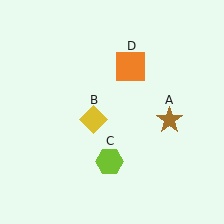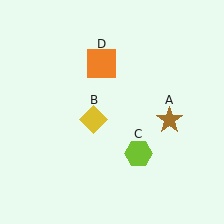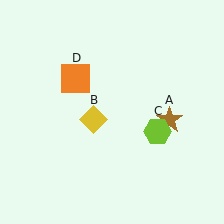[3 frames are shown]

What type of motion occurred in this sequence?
The lime hexagon (object C), orange square (object D) rotated counterclockwise around the center of the scene.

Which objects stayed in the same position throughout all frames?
Brown star (object A) and yellow diamond (object B) remained stationary.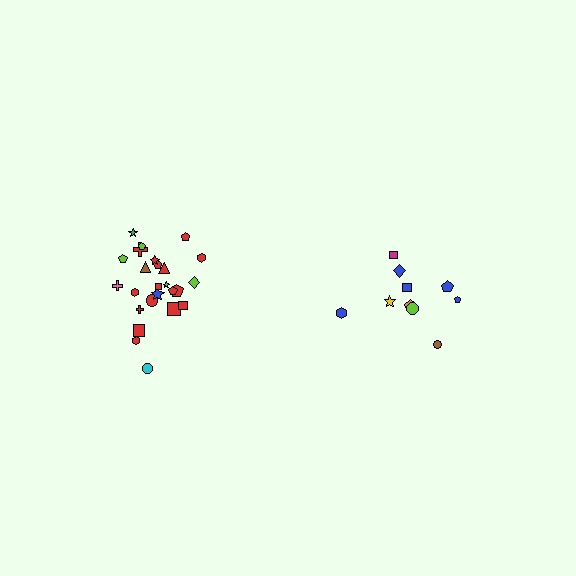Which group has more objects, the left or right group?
The left group.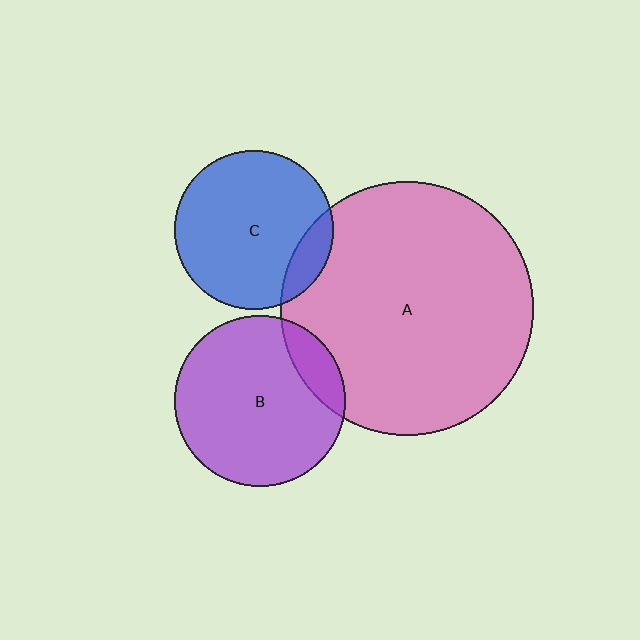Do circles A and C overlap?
Yes.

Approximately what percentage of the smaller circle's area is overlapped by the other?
Approximately 15%.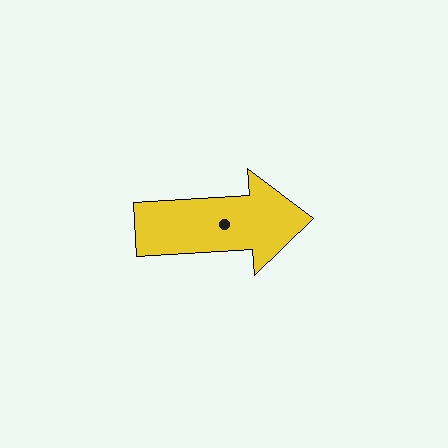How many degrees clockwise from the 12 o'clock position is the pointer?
Approximately 87 degrees.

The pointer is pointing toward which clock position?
Roughly 3 o'clock.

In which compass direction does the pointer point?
East.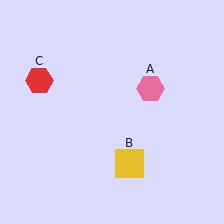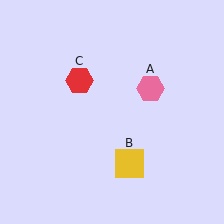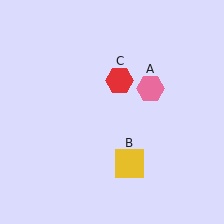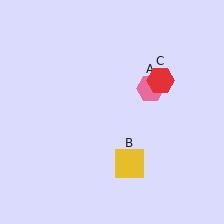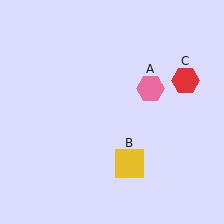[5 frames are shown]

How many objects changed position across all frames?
1 object changed position: red hexagon (object C).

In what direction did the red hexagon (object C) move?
The red hexagon (object C) moved right.